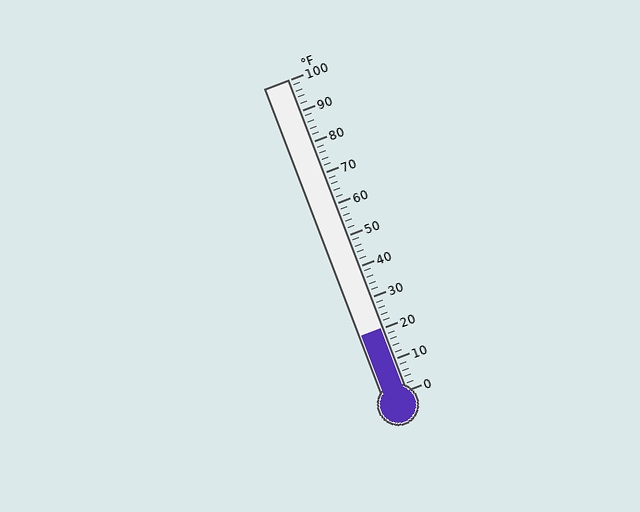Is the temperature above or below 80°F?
The temperature is below 80°F.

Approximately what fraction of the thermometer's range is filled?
The thermometer is filled to approximately 20% of its range.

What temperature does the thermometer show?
The thermometer shows approximately 20°F.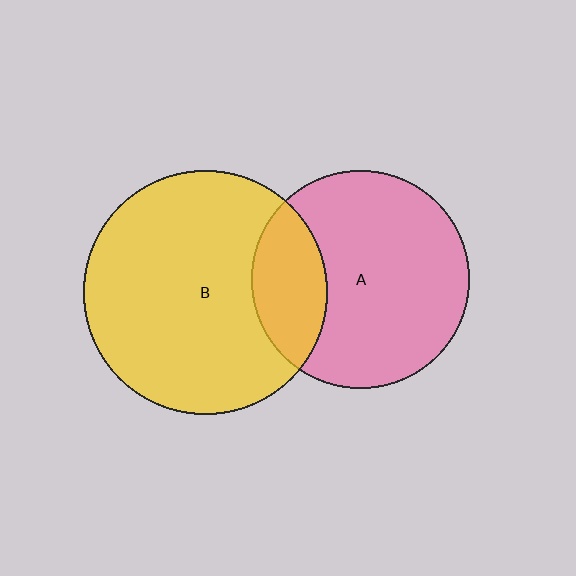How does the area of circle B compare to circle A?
Approximately 1.2 times.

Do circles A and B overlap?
Yes.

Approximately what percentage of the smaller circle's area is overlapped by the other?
Approximately 25%.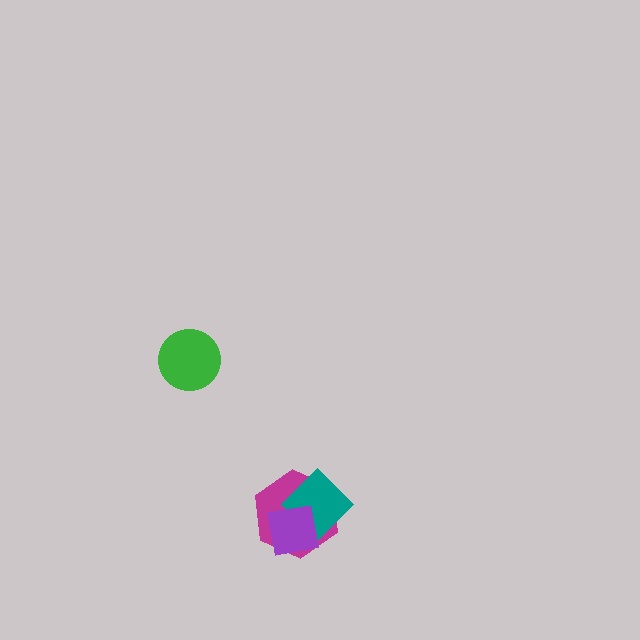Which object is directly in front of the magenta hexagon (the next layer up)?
The teal diamond is directly in front of the magenta hexagon.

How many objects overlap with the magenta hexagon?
2 objects overlap with the magenta hexagon.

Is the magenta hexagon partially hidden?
Yes, it is partially covered by another shape.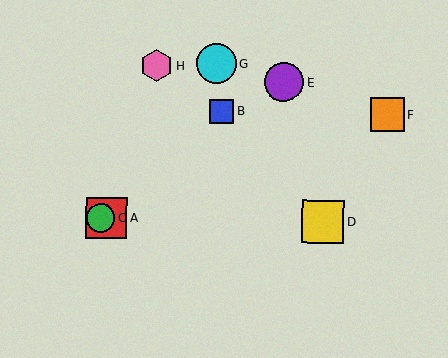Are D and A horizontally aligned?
Yes, both are at y≈222.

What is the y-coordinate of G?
Object G is at y≈64.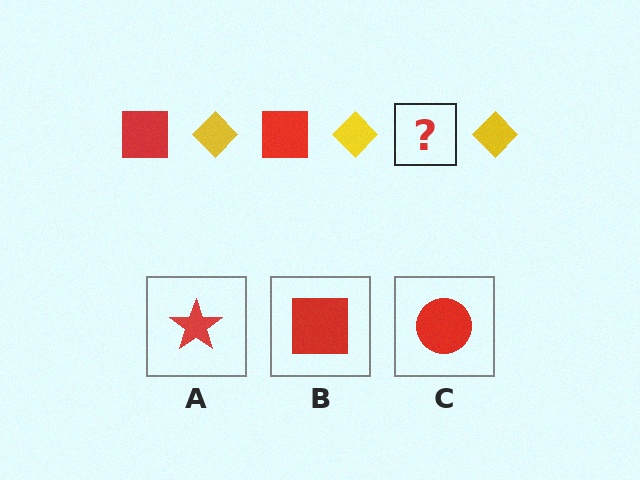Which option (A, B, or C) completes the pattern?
B.